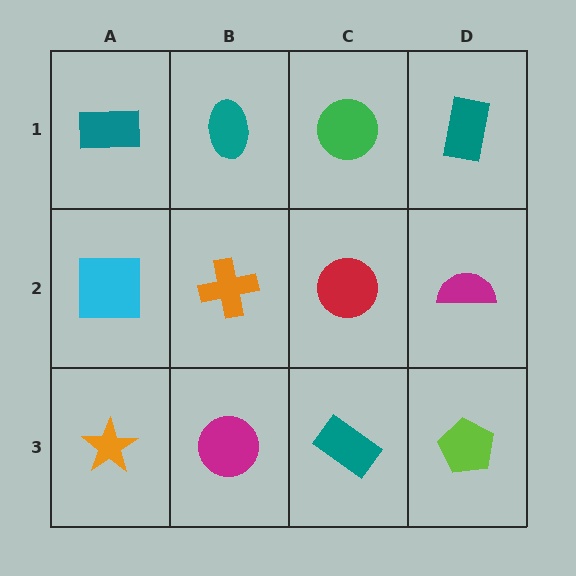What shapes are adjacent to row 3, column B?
An orange cross (row 2, column B), an orange star (row 3, column A), a teal rectangle (row 3, column C).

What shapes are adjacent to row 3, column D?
A magenta semicircle (row 2, column D), a teal rectangle (row 3, column C).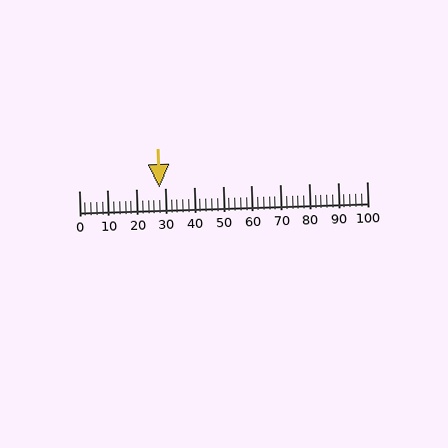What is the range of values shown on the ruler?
The ruler shows values from 0 to 100.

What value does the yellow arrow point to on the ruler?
The yellow arrow points to approximately 28.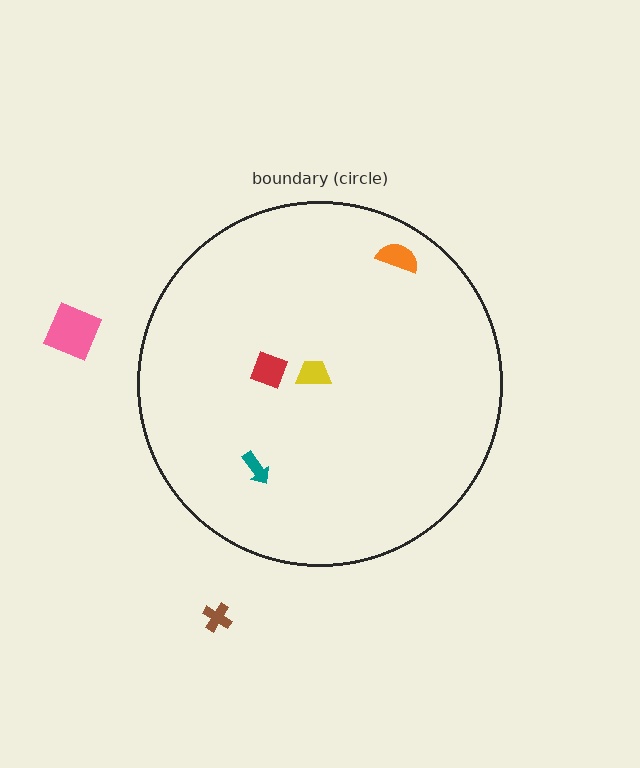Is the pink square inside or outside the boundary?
Outside.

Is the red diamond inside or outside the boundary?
Inside.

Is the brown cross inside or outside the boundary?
Outside.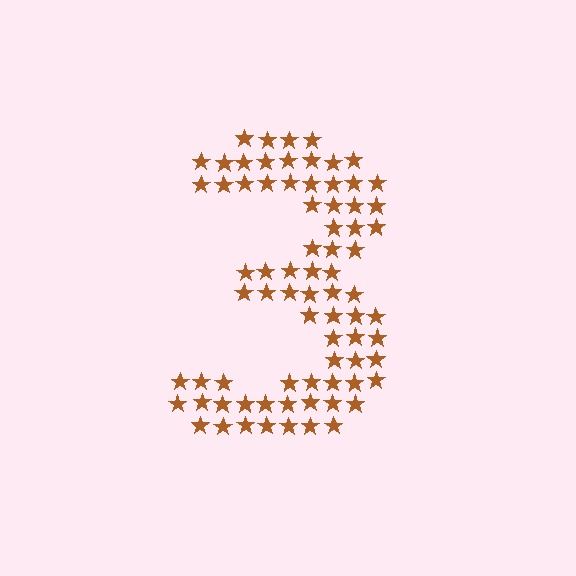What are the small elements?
The small elements are stars.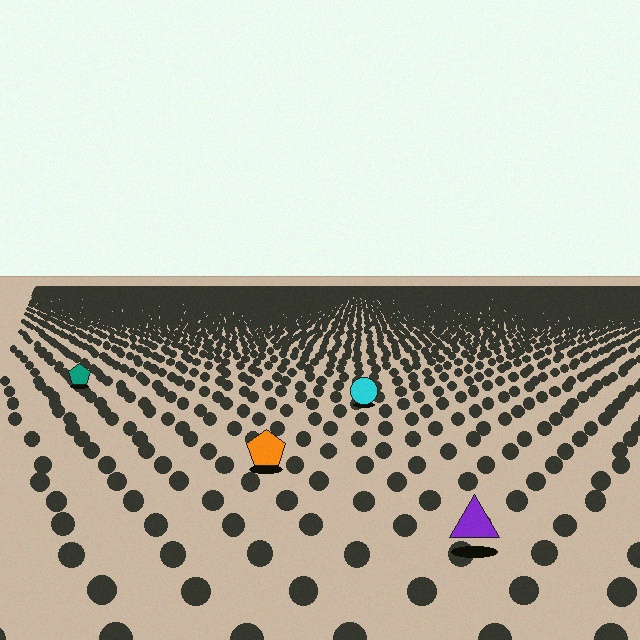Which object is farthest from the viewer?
The teal pentagon is farthest from the viewer. It appears smaller and the ground texture around it is denser.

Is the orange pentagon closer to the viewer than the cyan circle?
Yes. The orange pentagon is closer — you can tell from the texture gradient: the ground texture is coarser near it.